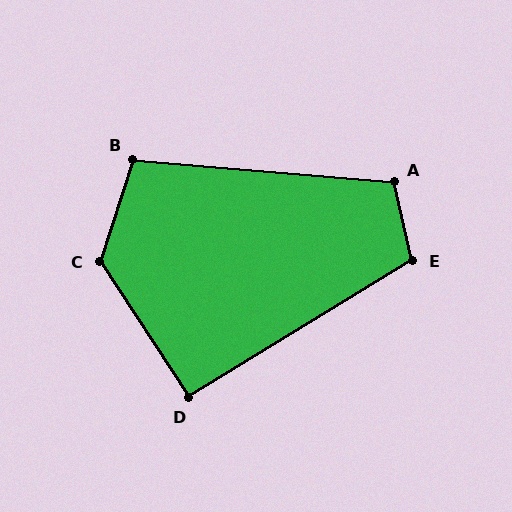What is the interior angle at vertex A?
Approximately 108 degrees (obtuse).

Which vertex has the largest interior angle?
C, at approximately 129 degrees.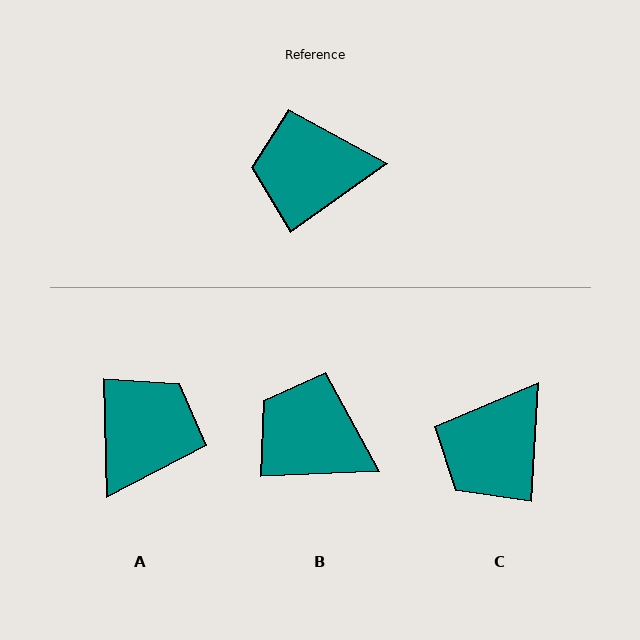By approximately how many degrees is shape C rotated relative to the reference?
Approximately 51 degrees counter-clockwise.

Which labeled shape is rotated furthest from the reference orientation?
A, about 124 degrees away.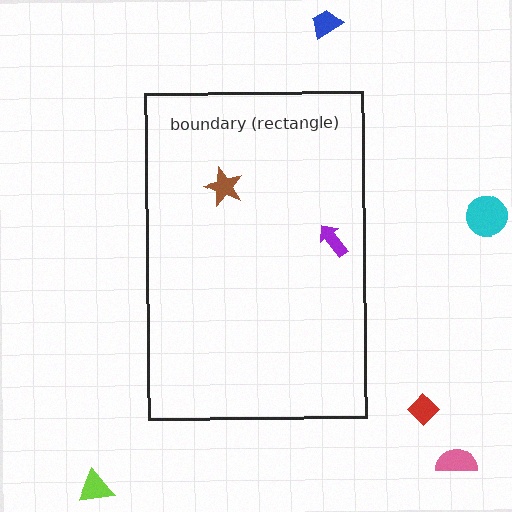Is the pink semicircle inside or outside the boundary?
Outside.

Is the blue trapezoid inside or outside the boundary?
Outside.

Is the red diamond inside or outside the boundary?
Outside.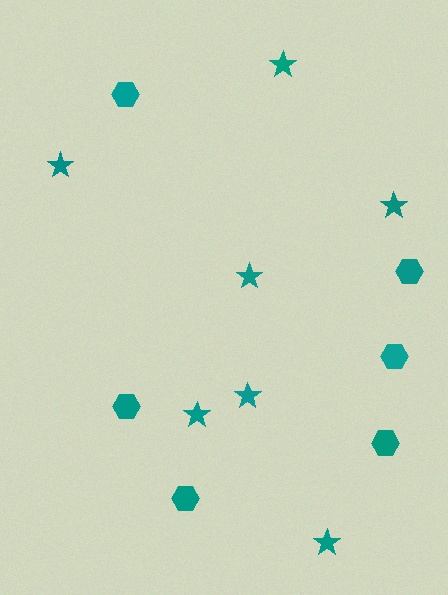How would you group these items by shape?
There are 2 groups: one group of hexagons (6) and one group of stars (7).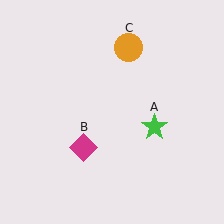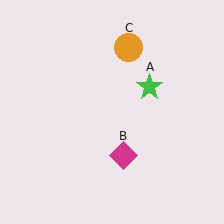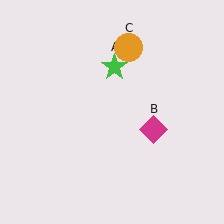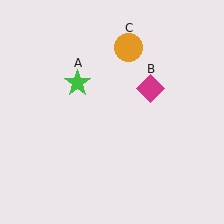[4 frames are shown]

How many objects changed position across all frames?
2 objects changed position: green star (object A), magenta diamond (object B).